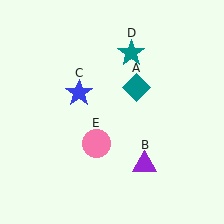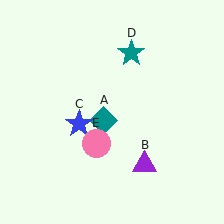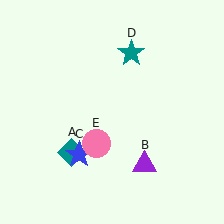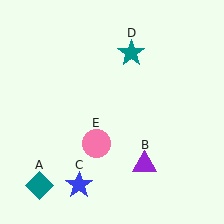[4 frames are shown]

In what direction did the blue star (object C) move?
The blue star (object C) moved down.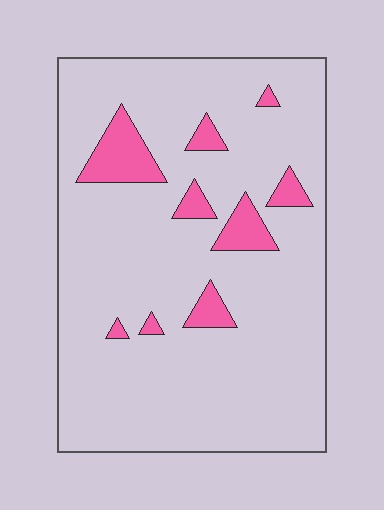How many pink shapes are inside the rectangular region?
9.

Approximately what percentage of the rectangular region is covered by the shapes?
Approximately 10%.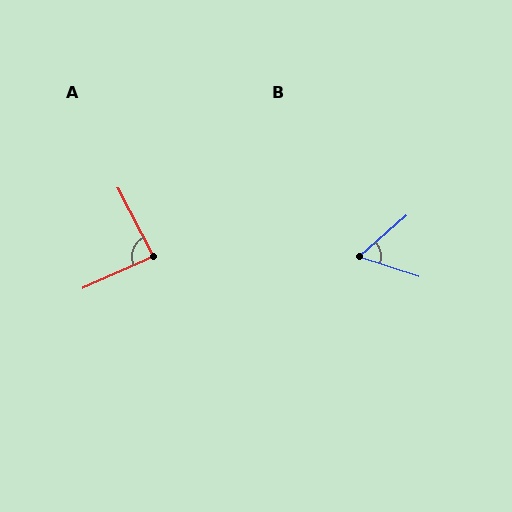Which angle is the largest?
A, at approximately 87 degrees.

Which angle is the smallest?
B, at approximately 59 degrees.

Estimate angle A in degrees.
Approximately 87 degrees.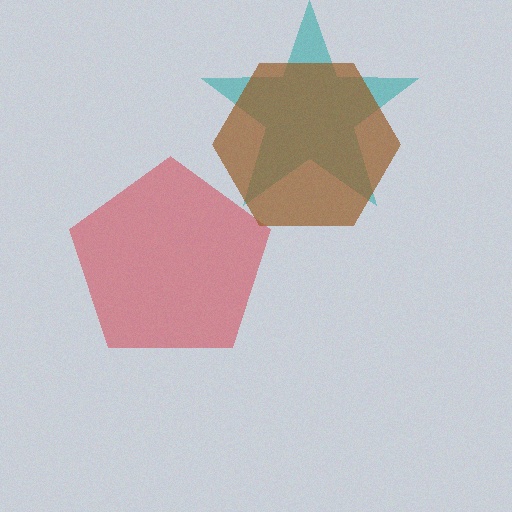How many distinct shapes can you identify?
There are 3 distinct shapes: a teal star, a red pentagon, a brown hexagon.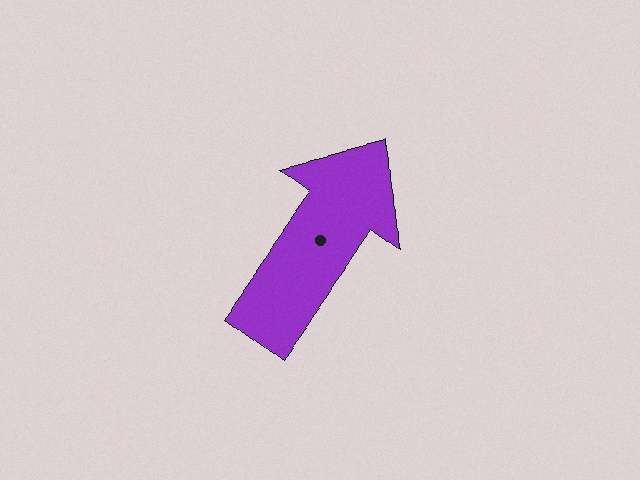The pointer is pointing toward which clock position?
Roughly 1 o'clock.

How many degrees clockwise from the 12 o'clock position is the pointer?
Approximately 36 degrees.